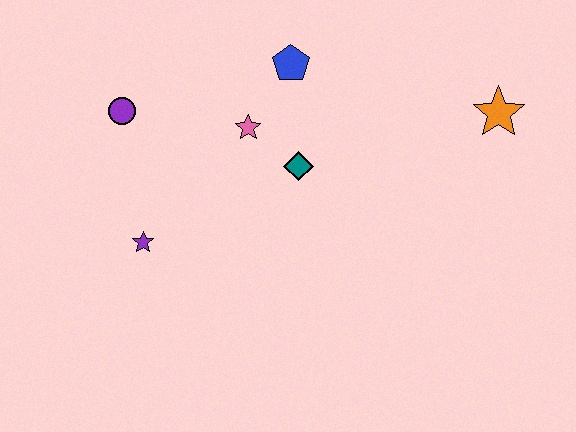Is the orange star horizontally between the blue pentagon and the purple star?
No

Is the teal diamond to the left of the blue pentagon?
No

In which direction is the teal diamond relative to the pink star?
The teal diamond is to the right of the pink star.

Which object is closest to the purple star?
The purple circle is closest to the purple star.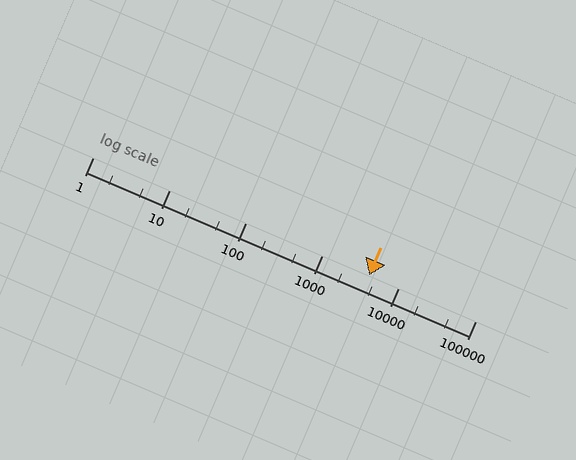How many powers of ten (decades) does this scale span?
The scale spans 5 decades, from 1 to 100000.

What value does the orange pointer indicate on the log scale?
The pointer indicates approximately 4100.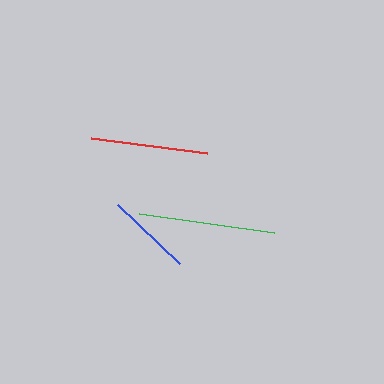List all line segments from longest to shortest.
From longest to shortest: green, red, blue.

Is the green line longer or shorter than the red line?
The green line is longer than the red line.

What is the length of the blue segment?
The blue segment is approximately 85 pixels long.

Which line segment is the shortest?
The blue line is the shortest at approximately 85 pixels.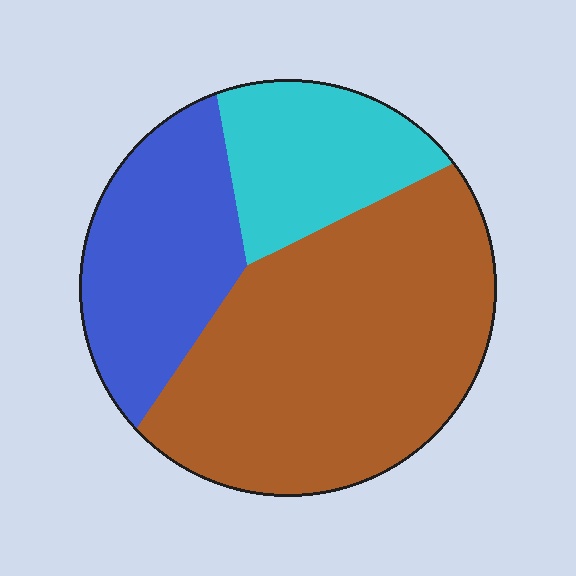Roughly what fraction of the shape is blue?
Blue takes up about one quarter (1/4) of the shape.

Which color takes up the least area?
Cyan, at roughly 20%.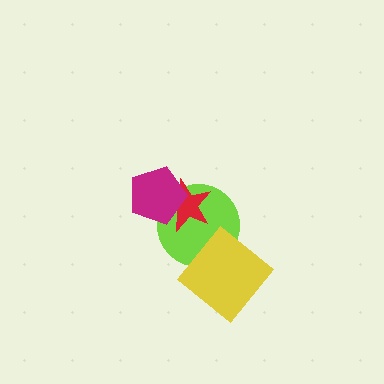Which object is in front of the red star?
The magenta pentagon is in front of the red star.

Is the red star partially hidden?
Yes, it is partially covered by another shape.